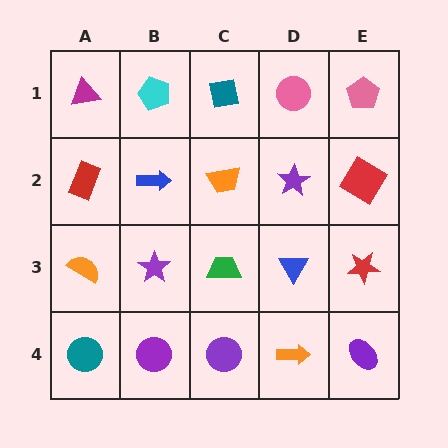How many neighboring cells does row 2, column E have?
3.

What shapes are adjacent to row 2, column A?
A magenta triangle (row 1, column A), an orange semicircle (row 3, column A), a blue arrow (row 2, column B).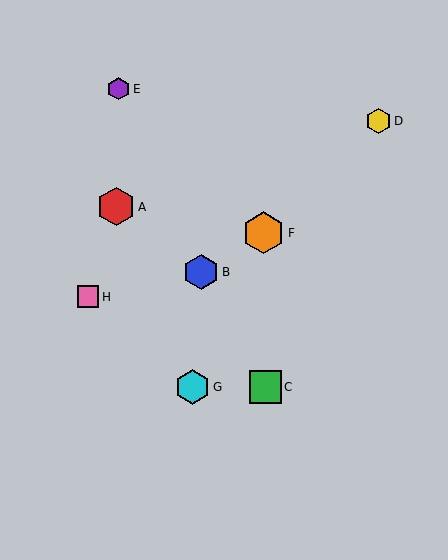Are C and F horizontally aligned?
No, C is at y≈387 and F is at y≈233.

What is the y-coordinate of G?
Object G is at y≈387.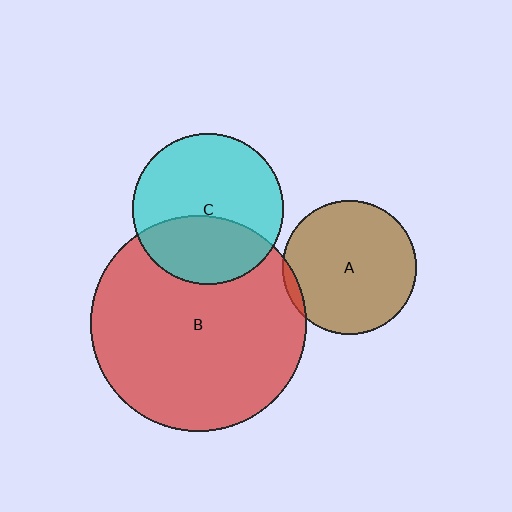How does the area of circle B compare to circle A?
Approximately 2.6 times.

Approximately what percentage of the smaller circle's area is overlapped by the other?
Approximately 5%.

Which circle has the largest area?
Circle B (red).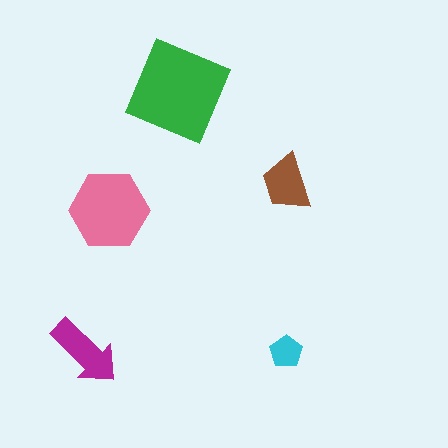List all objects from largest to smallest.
The green diamond, the pink hexagon, the magenta arrow, the brown trapezoid, the cyan pentagon.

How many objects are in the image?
There are 5 objects in the image.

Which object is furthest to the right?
The cyan pentagon is rightmost.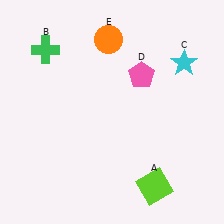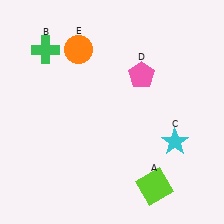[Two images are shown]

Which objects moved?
The objects that moved are: the cyan star (C), the orange circle (E).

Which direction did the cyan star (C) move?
The cyan star (C) moved down.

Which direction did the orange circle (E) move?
The orange circle (E) moved left.